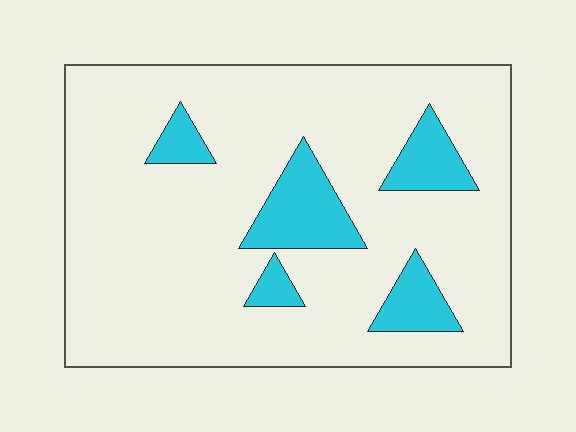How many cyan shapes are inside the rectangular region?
5.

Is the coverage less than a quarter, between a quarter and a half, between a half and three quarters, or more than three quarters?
Less than a quarter.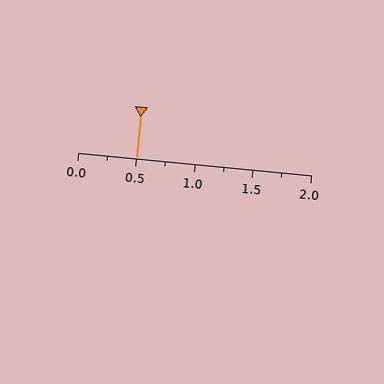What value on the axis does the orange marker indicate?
The marker indicates approximately 0.5.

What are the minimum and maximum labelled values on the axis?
The axis runs from 0.0 to 2.0.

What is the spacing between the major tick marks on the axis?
The major ticks are spaced 0.5 apart.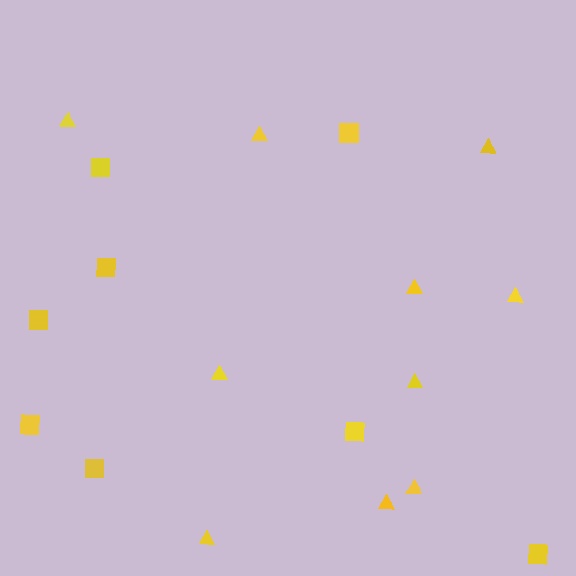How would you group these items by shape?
There are 2 groups: one group of squares (8) and one group of triangles (10).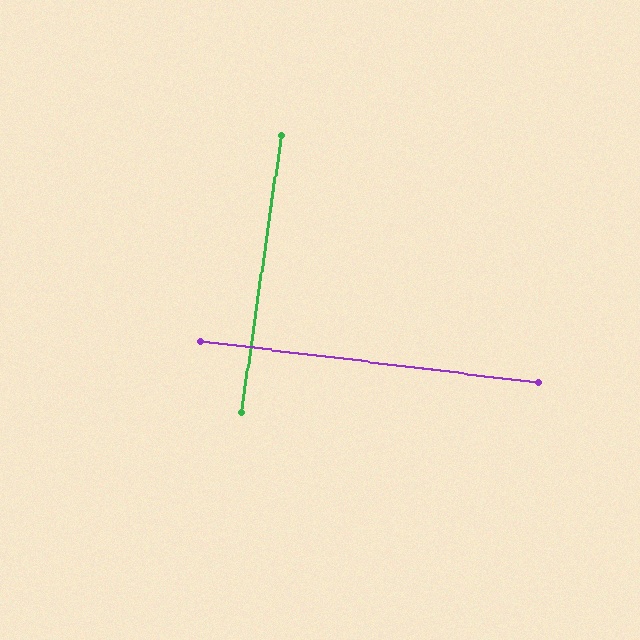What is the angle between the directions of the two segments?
Approximately 89 degrees.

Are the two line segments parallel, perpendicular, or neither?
Perpendicular — they meet at approximately 89°.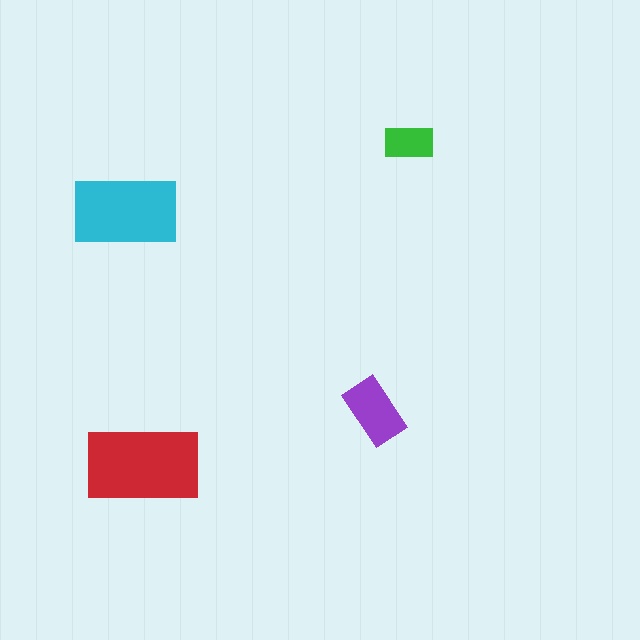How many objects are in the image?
There are 4 objects in the image.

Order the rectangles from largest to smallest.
the red one, the cyan one, the purple one, the green one.